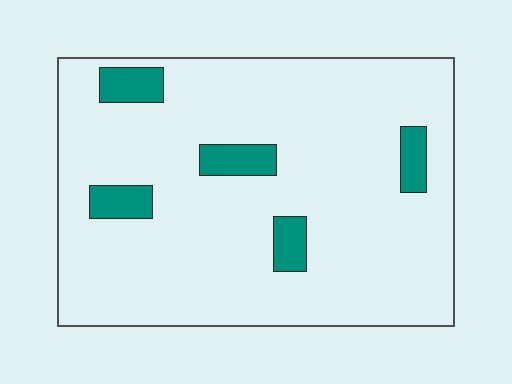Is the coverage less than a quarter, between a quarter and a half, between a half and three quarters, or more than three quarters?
Less than a quarter.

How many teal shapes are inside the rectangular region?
5.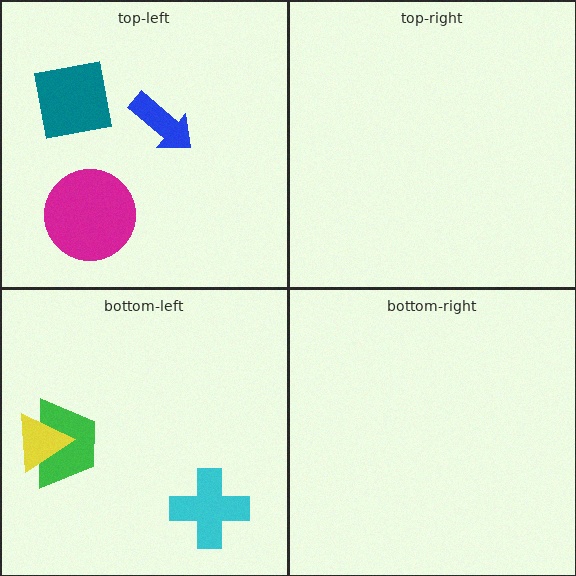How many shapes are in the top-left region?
3.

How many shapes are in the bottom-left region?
3.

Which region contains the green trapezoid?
The bottom-left region.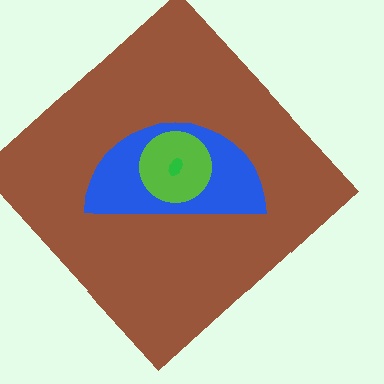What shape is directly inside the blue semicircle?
The lime circle.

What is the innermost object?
The green ellipse.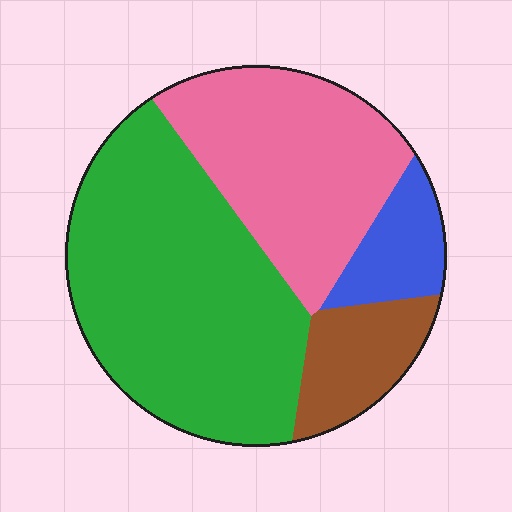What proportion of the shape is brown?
Brown covers about 10% of the shape.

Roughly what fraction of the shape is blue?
Blue takes up about one tenth (1/10) of the shape.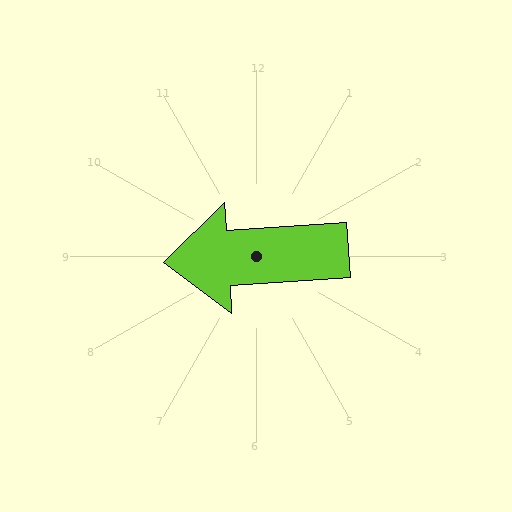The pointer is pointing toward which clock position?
Roughly 9 o'clock.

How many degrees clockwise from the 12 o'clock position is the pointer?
Approximately 266 degrees.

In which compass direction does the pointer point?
West.